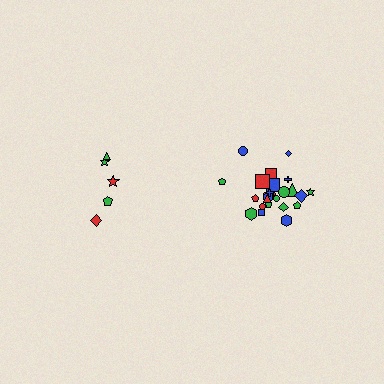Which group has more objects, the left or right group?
The right group.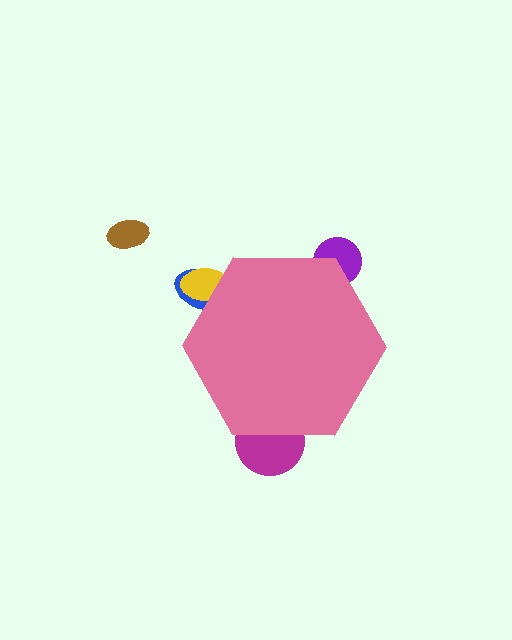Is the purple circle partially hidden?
Yes, the purple circle is partially hidden behind the pink hexagon.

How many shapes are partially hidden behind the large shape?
4 shapes are partially hidden.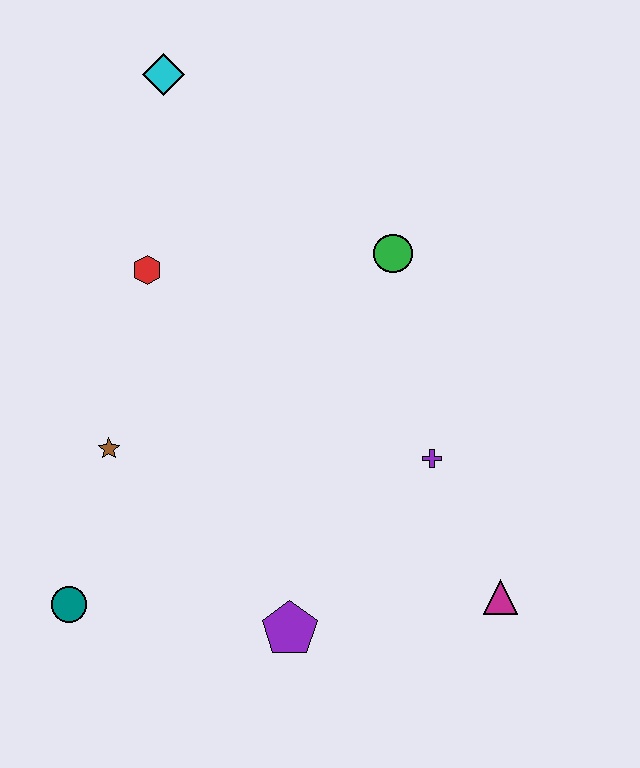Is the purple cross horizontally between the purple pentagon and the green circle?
No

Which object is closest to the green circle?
The purple cross is closest to the green circle.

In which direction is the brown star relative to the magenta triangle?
The brown star is to the left of the magenta triangle.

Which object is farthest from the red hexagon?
The magenta triangle is farthest from the red hexagon.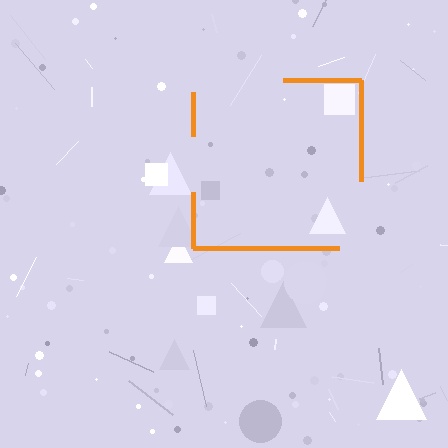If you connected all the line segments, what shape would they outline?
They would outline a square.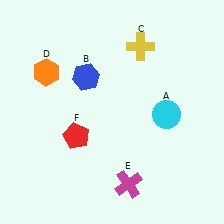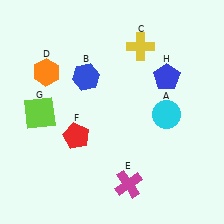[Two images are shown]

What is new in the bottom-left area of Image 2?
A lime square (G) was added in the bottom-left area of Image 2.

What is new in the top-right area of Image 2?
A blue pentagon (H) was added in the top-right area of Image 2.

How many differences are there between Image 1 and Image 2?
There are 2 differences between the two images.